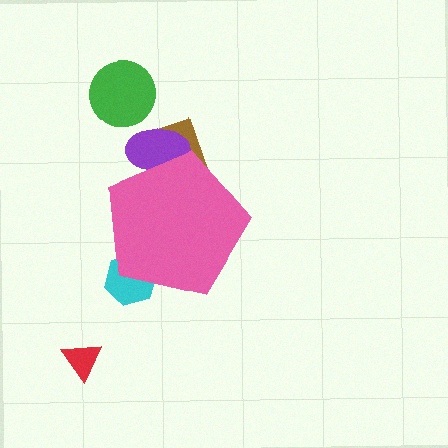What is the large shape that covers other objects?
A pink pentagon.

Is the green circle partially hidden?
No, the green circle is fully visible.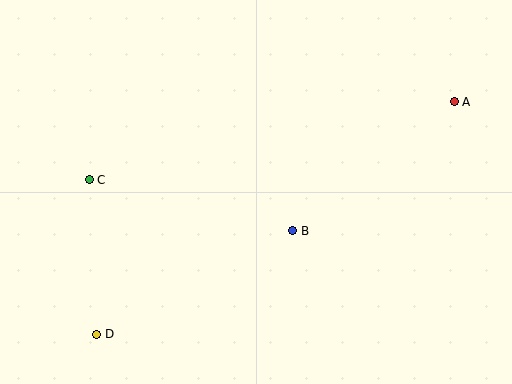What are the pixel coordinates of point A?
Point A is at (454, 102).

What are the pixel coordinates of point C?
Point C is at (89, 180).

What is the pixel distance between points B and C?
The distance between B and C is 210 pixels.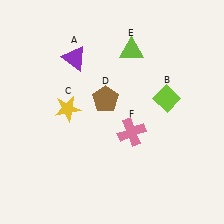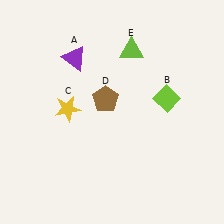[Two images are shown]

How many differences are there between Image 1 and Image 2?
There is 1 difference between the two images.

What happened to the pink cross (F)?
The pink cross (F) was removed in Image 2. It was in the bottom-right area of Image 1.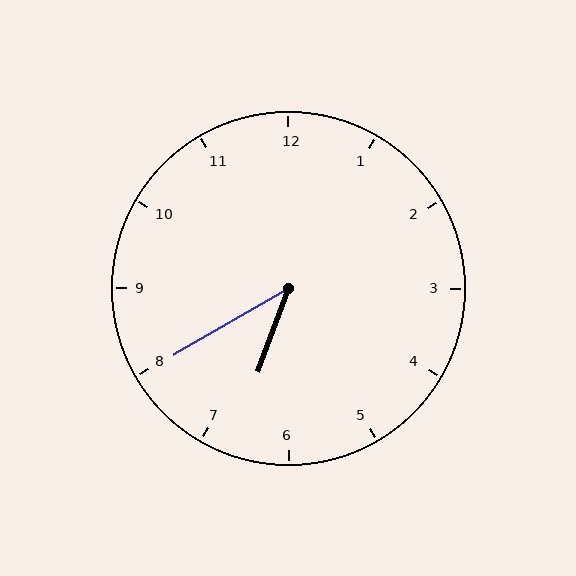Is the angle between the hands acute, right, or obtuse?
It is acute.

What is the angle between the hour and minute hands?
Approximately 40 degrees.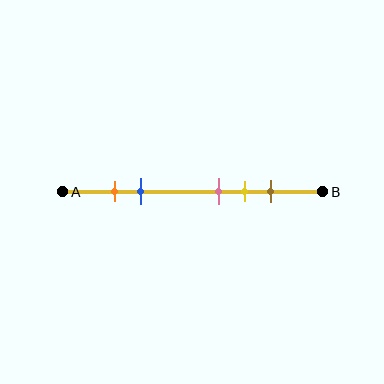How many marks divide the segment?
There are 5 marks dividing the segment.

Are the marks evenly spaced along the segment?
No, the marks are not evenly spaced.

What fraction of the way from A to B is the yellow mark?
The yellow mark is approximately 70% (0.7) of the way from A to B.